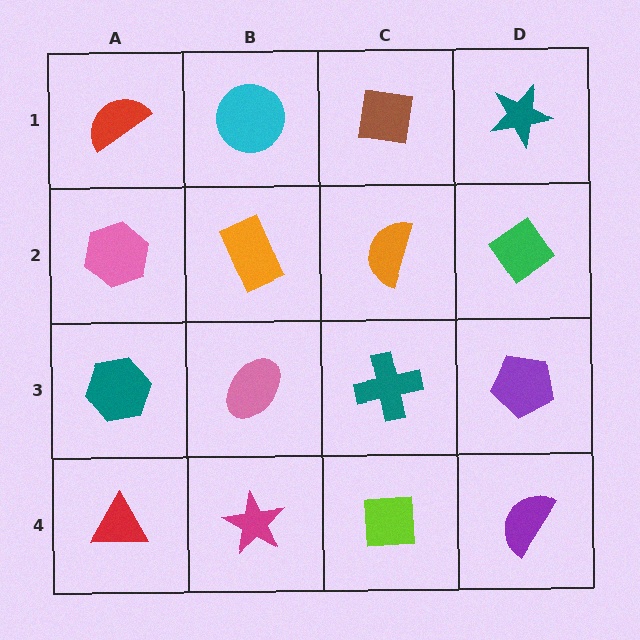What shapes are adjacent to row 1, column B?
An orange rectangle (row 2, column B), a red semicircle (row 1, column A), a brown square (row 1, column C).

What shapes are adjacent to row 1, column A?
A pink hexagon (row 2, column A), a cyan circle (row 1, column B).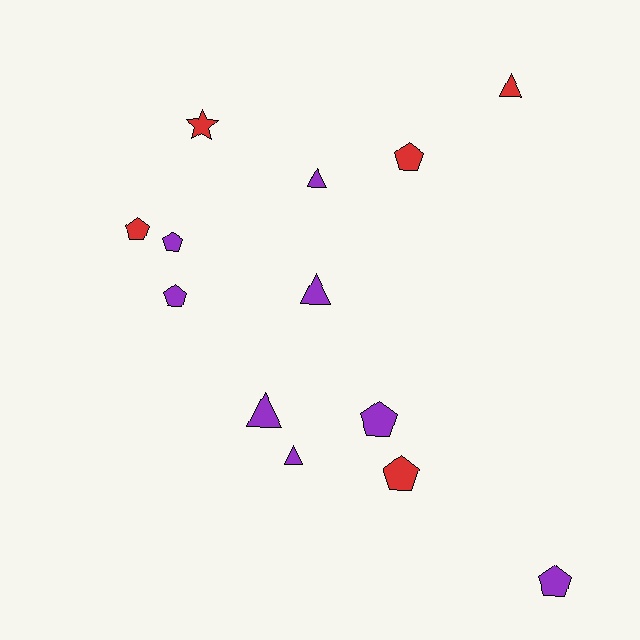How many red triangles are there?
There is 1 red triangle.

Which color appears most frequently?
Purple, with 8 objects.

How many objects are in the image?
There are 13 objects.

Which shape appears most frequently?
Pentagon, with 7 objects.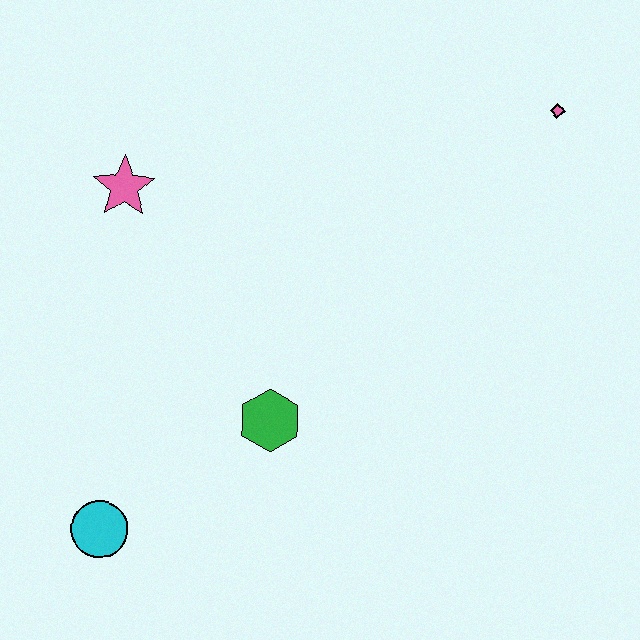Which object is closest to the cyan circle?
The green hexagon is closest to the cyan circle.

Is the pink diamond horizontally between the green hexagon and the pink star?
No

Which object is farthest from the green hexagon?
The pink diamond is farthest from the green hexagon.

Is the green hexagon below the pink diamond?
Yes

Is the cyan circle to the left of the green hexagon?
Yes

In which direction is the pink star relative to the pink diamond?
The pink star is to the left of the pink diamond.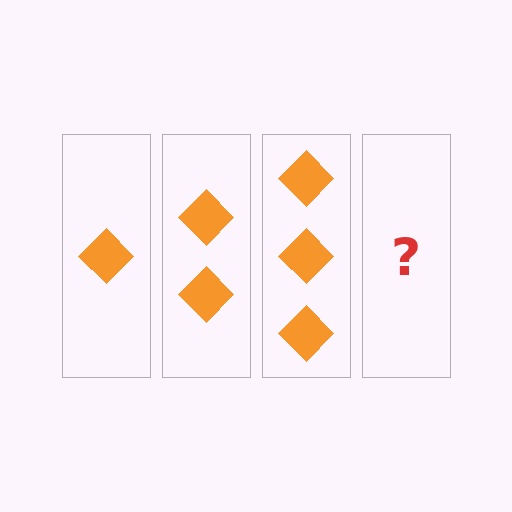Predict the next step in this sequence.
The next step is 4 diamonds.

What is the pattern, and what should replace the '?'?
The pattern is that each step adds one more diamond. The '?' should be 4 diamonds.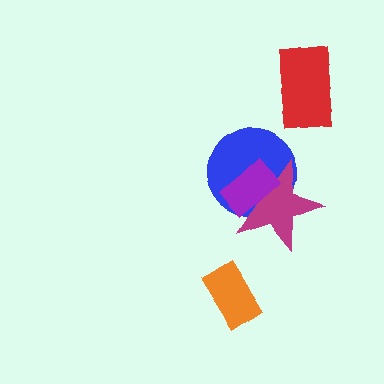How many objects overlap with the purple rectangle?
2 objects overlap with the purple rectangle.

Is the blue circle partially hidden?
Yes, it is partially covered by another shape.